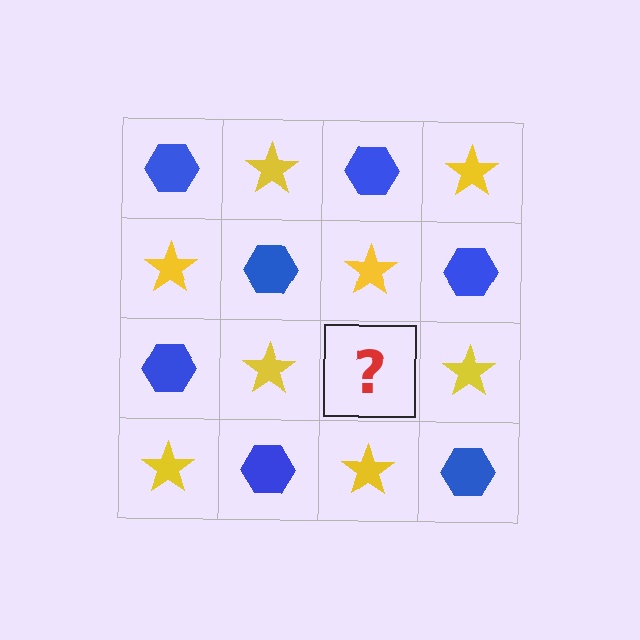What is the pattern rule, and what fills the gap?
The rule is that it alternates blue hexagon and yellow star in a checkerboard pattern. The gap should be filled with a blue hexagon.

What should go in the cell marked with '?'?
The missing cell should contain a blue hexagon.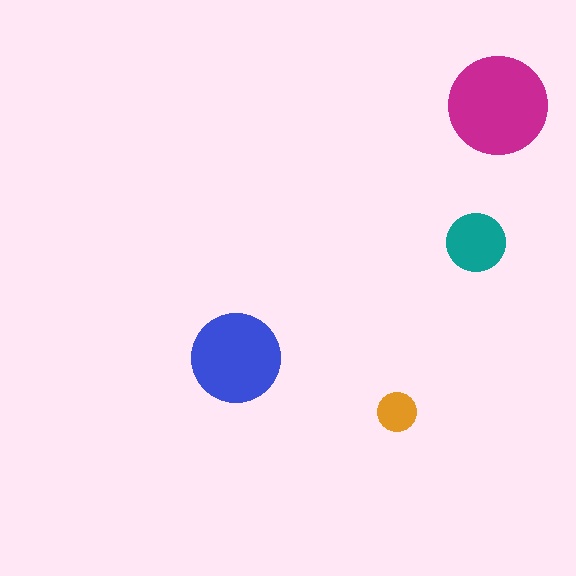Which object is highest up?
The magenta circle is topmost.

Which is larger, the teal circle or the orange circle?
The teal one.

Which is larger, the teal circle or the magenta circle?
The magenta one.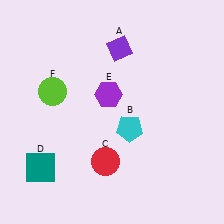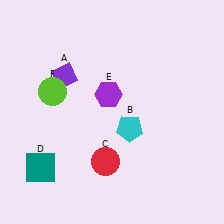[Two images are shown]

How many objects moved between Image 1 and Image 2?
1 object moved between the two images.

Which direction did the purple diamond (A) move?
The purple diamond (A) moved left.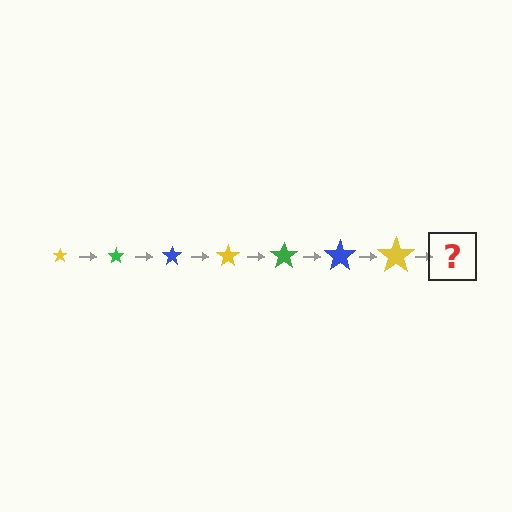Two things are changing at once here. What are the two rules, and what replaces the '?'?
The two rules are that the star grows larger each step and the color cycles through yellow, green, and blue. The '?' should be a green star, larger than the previous one.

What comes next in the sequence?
The next element should be a green star, larger than the previous one.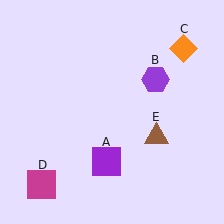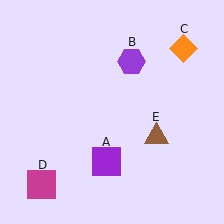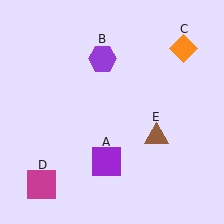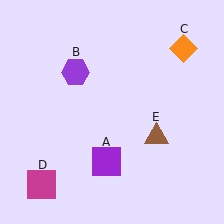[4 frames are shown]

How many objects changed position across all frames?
1 object changed position: purple hexagon (object B).